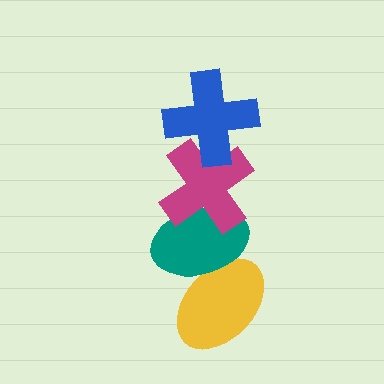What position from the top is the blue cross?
The blue cross is 1st from the top.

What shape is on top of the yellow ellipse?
The teal ellipse is on top of the yellow ellipse.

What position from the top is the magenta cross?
The magenta cross is 2nd from the top.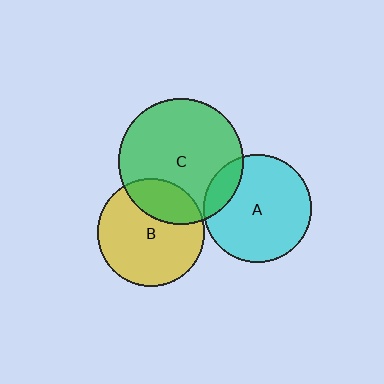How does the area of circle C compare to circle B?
Approximately 1.4 times.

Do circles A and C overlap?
Yes.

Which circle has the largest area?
Circle C (green).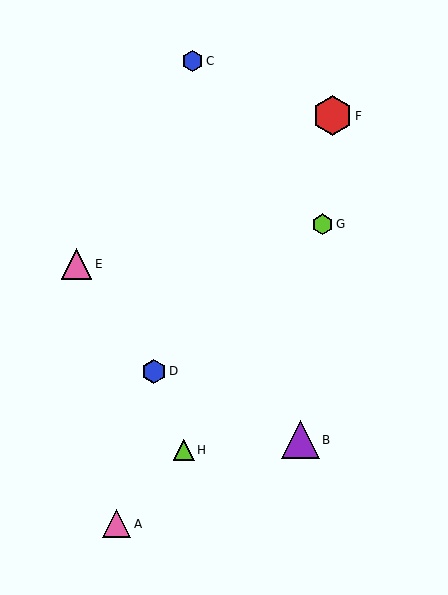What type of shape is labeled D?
Shape D is a blue hexagon.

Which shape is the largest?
The red hexagon (labeled F) is the largest.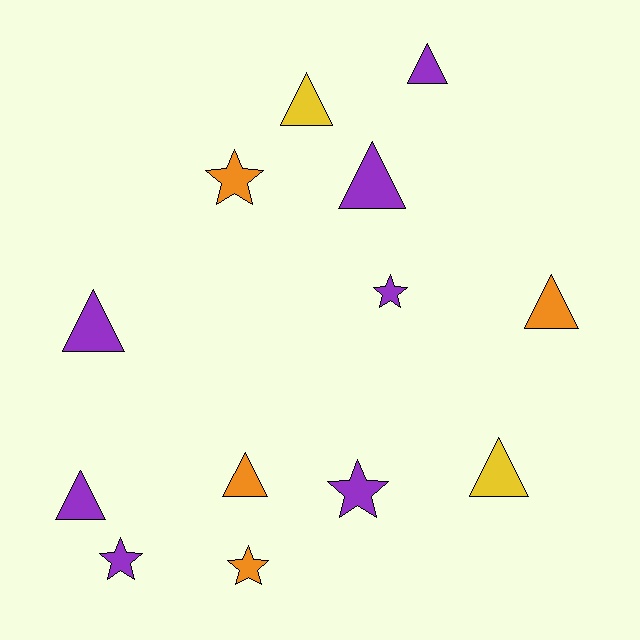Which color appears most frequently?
Purple, with 7 objects.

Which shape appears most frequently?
Triangle, with 8 objects.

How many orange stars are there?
There are 2 orange stars.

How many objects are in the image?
There are 13 objects.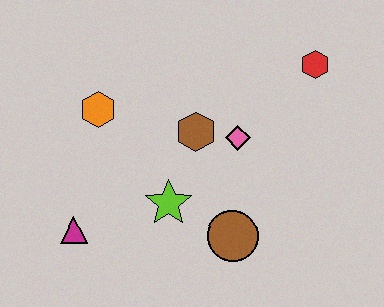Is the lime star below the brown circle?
No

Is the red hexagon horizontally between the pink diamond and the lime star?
No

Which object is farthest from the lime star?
The red hexagon is farthest from the lime star.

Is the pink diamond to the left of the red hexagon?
Yes